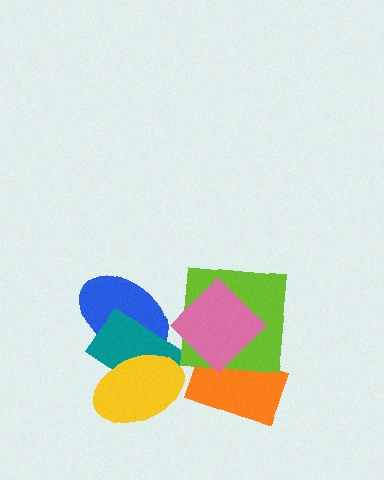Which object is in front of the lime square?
The pink diamond is in front of the lime square.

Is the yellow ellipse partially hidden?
No, no other shape covers it.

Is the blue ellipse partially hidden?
Yes, it is partially covered by another shape.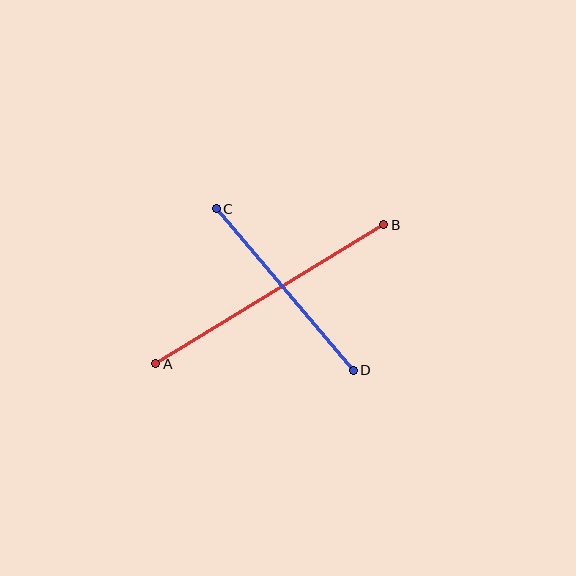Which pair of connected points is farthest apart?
Points A and B are farthest apart.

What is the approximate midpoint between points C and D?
The midpoint is at approximately (285, 289) pixels.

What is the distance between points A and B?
The distance is approximately 267 pixels.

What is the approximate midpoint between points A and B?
The midpoint is at approximately (270, 294) pixels.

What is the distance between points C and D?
The distance is approximately 212 pixels.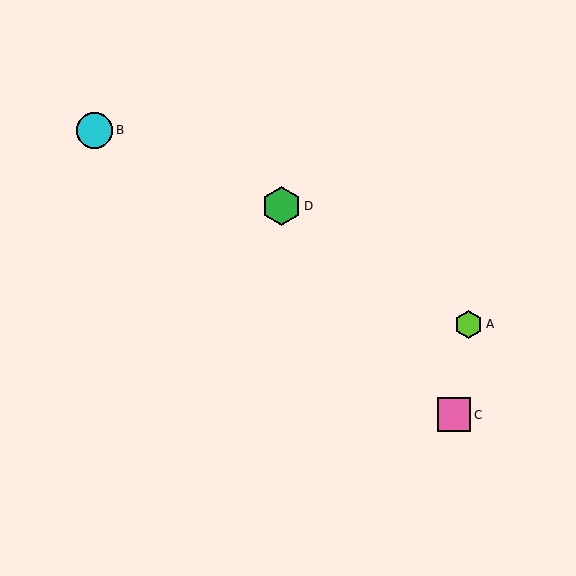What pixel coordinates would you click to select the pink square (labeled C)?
Click at (454, 415) to select the pink square C.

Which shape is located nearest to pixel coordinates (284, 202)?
The green hexagon (labeled D) at (281, 206) is nearest to that location.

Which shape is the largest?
The green hexagon (labeled D) is the largest.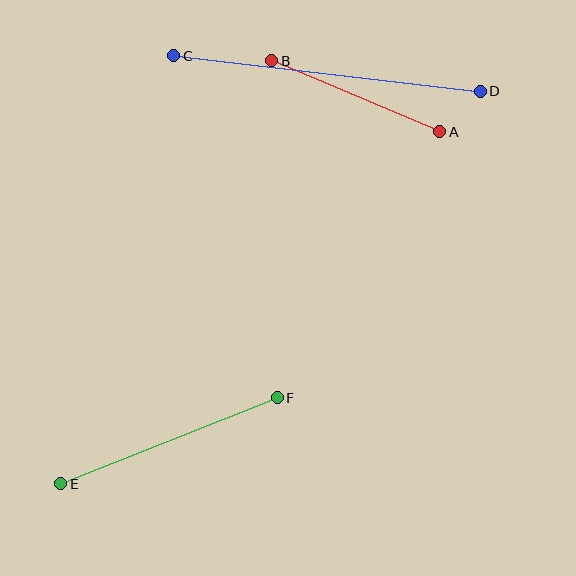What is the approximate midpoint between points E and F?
The midpoint is at approximately (169, 441) pixels.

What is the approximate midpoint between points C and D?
The midpoint is at approximately (327, 74) pixels.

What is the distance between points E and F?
The distance is approximately 233 pixels.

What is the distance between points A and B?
The distance is approximately 182 pixels.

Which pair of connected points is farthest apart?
Points C and D are farthest apart.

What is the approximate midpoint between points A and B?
The midpoint is at approximately (356, 96) pixels.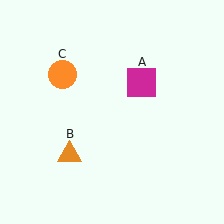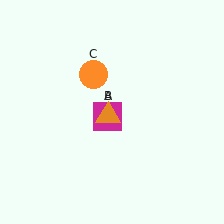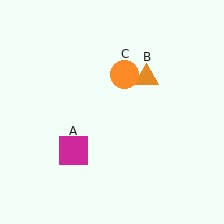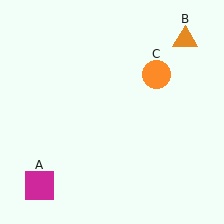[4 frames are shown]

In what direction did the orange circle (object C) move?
The orange circle (object C) moved right.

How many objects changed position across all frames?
3 objects changed position: magenta square (object A), orange triangle (object B), orange circle (object C).